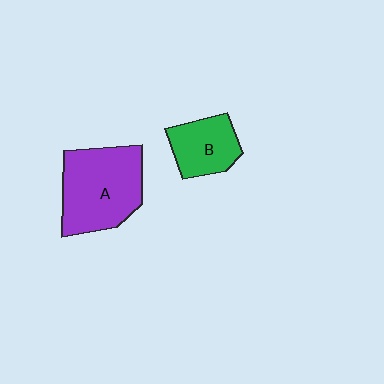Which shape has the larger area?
Shape A (purple).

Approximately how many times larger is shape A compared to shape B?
Approximately 1.8 times.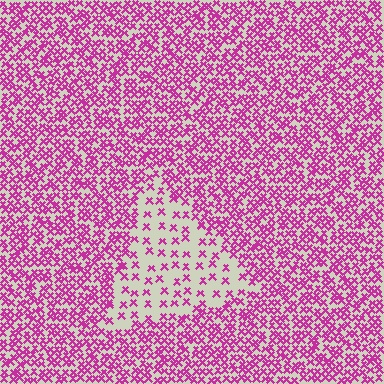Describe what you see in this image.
The image contains small magenta elements arranged at two different densities. A triangle-shaped region is visible where the elements are less densely packed than the surrounding area.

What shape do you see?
I see a triangle.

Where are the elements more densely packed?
The elements are more densely packed outside the triangle boundary.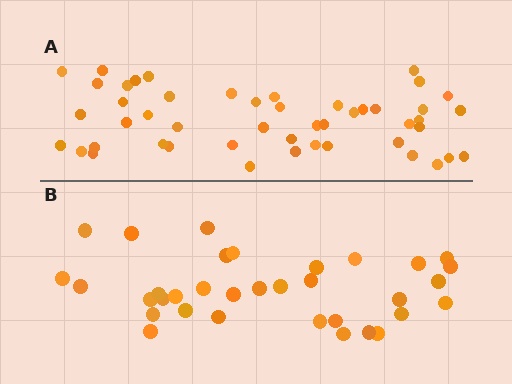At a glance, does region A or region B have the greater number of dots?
Region A (the top region) has more dots.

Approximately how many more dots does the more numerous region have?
Region A has approximately 15 more dots than region B.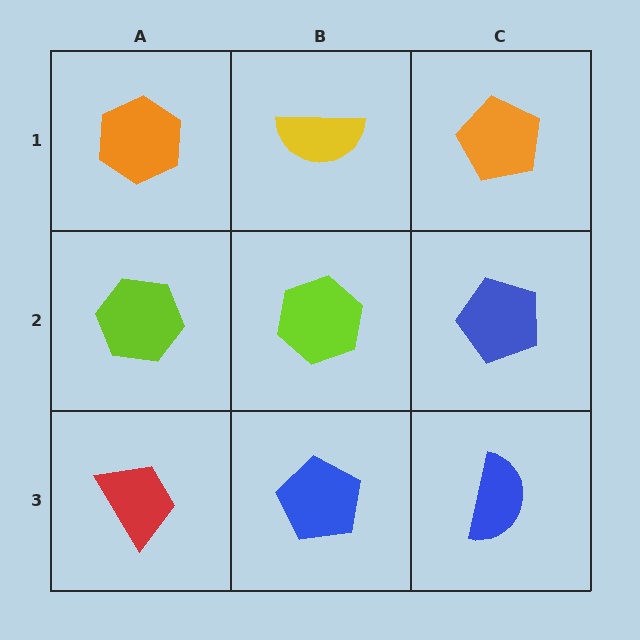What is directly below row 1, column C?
A blue pentagon.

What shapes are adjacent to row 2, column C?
An orange pentagon (row 1, column C), a blue semicircle (row 3, column C), a lime hexagon (row 2, column B).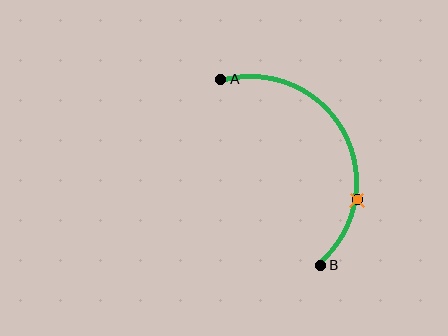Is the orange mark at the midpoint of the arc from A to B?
No. The orange mark lies on the arc but is closer to endpoint B. The arc midpoint would be at the point on the curve equidistant along the arc from both A and B.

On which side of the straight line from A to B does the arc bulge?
The arc bulges to the right of the straight line connecting A and B.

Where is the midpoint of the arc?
The arc midpoint is the point on the curve farthest from the straight line joining A and B. It sits to the right of that line.